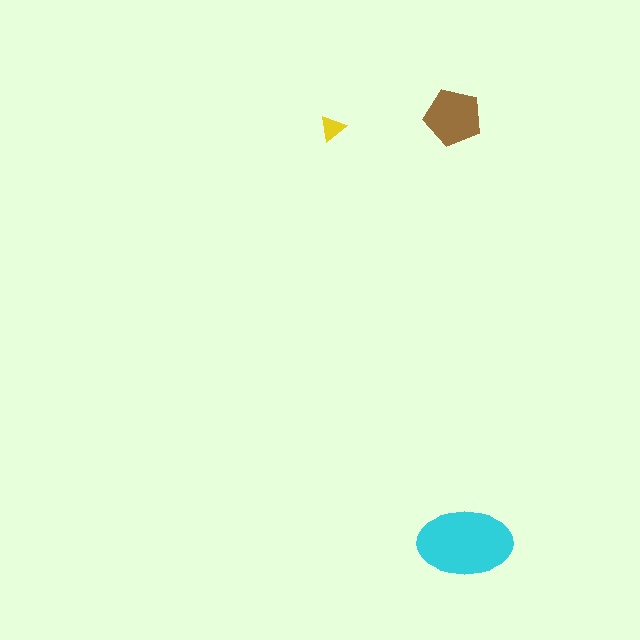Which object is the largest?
The cyan ellipse.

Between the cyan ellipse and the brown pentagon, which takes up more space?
The cyan ellipse.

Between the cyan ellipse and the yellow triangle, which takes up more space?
The cyan ellipse.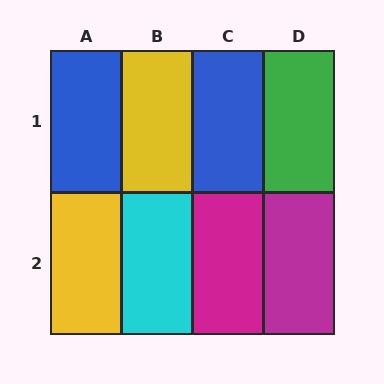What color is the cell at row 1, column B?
Yellow.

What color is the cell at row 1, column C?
Blue.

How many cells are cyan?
1 cell is cyan.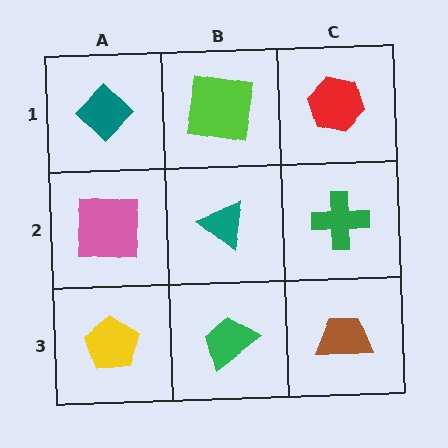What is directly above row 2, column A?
A teal diamond.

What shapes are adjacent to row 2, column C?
A red hexagon (row 1, column C), a brown trapezoid (row 3, column C), a teal triangle (row 2, column B).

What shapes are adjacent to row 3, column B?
A teal triangle (row 2, column B), a yellow pentagon (row 3, column A), a brown trapezoid (row 3, column C).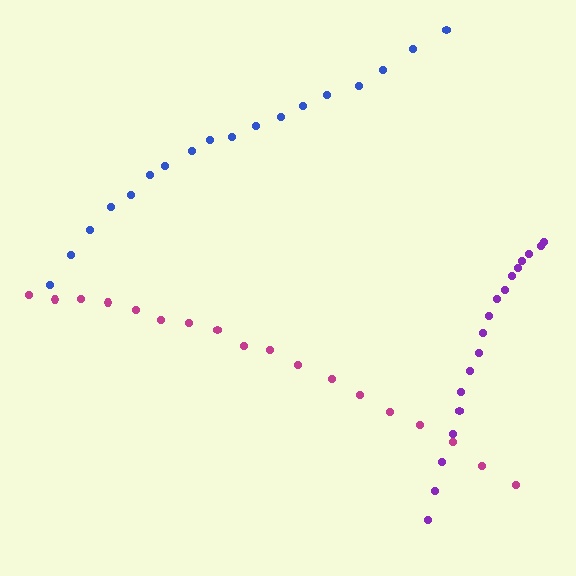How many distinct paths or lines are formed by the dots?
There are 3 distinct paths.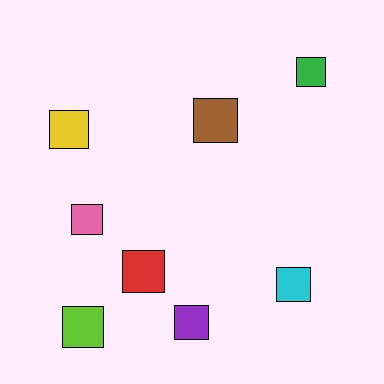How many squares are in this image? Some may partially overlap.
There are 8 squares.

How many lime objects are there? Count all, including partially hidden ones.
There is 1 lime object.